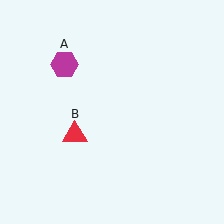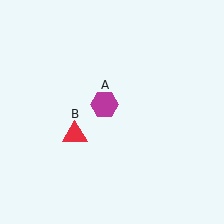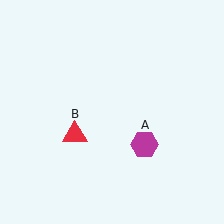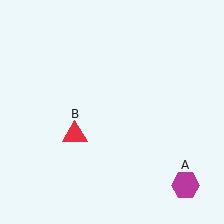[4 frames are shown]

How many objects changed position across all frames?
1 object changed position: magenta hexagon (object A).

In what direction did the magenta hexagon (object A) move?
The magenta hexagon (object A) moved down and to the right.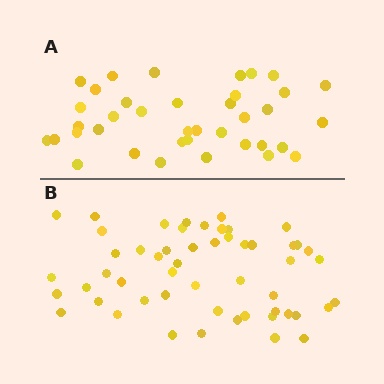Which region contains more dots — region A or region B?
Region B (the bottom region) has more dots.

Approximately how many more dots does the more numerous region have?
Region B has approximately 15 more dots than region A.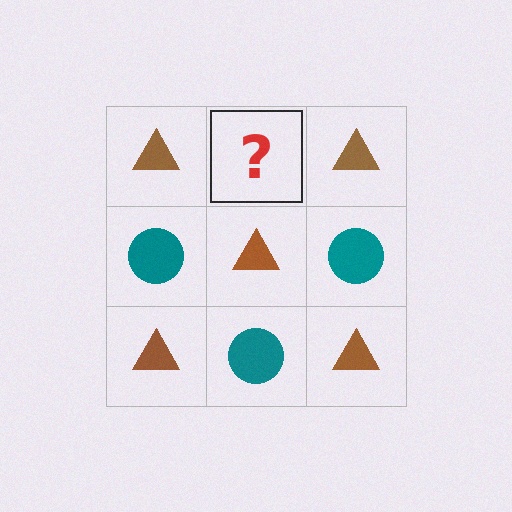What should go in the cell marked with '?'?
The missing cell should contain a teal circle.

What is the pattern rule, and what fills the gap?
The rule is that it alternates brown triangle and teal circle in a checkerboard pattern. The gap should be filled with a teal circle.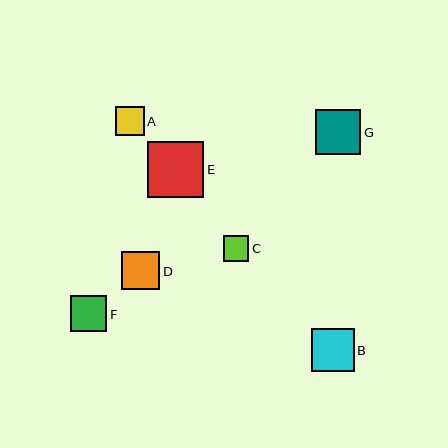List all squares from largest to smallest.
From largest to smallest: E, G, B, D, F, A, C.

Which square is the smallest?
Square C is the smallest with a size of approximately 25 pixels.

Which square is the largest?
Square E is the largest with a size of approximately 56 pixels.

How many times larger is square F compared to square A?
Square F is approximately 1.3 times the size of square A.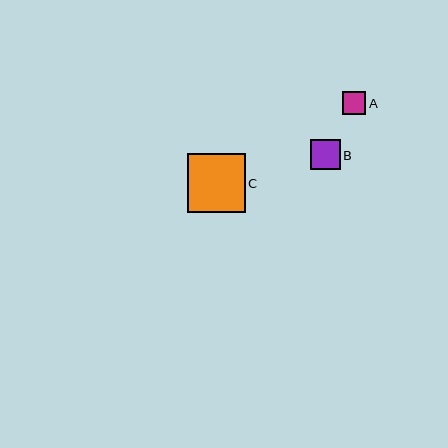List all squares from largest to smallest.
From largest to smallest: C, B, A.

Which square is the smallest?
Square A is the smallest with a size of approximately 23 pixels.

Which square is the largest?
Square C is the largest with a size of approximately 58 pixels.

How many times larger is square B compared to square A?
Square B is approximately 1.3 times the size of square A.